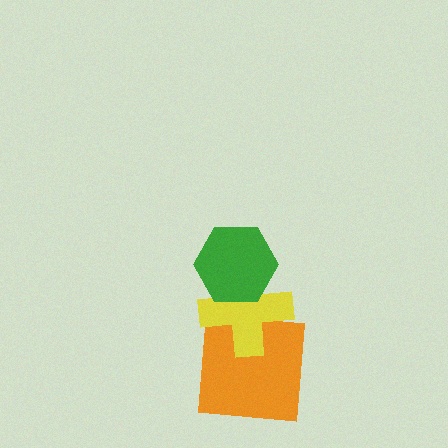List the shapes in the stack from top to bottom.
From top to bottom: the green hexagon, the yellow cross, the orange square.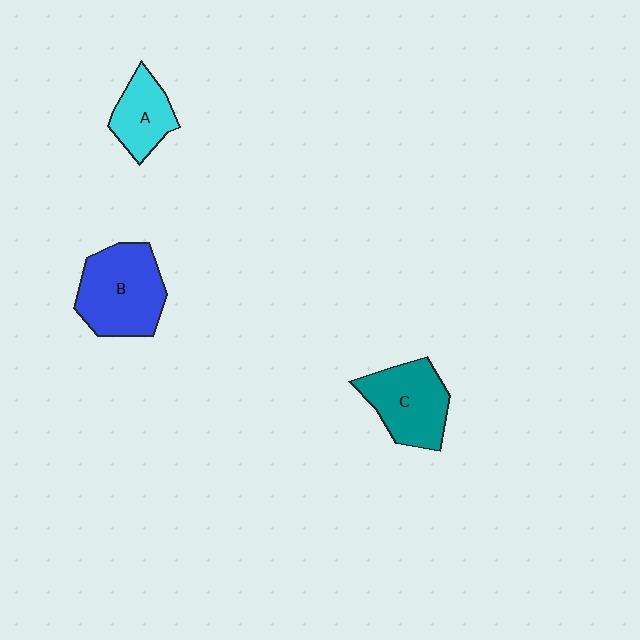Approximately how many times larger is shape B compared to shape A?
Approximately 1.7 times.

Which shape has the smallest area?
Shape A (cyan).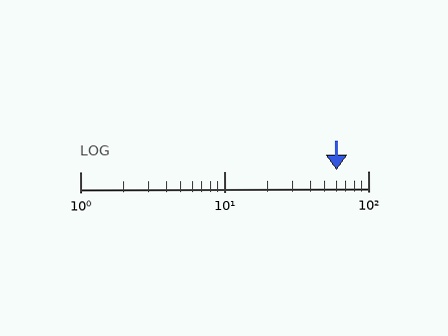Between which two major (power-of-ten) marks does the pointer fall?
The pointer is between 10 and 100.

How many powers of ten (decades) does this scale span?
The scale spans 2 decades, from 1 to 100.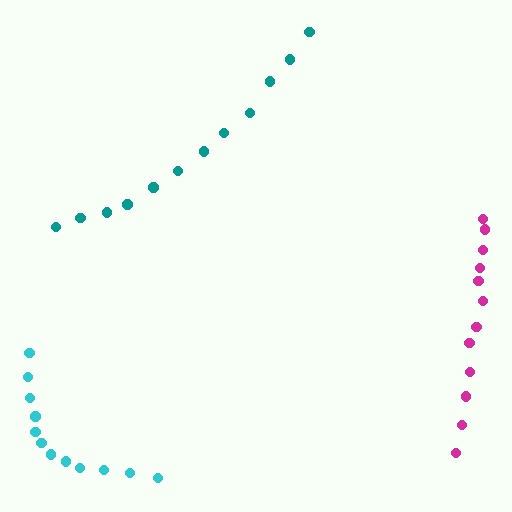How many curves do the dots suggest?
There are 3 distinct paths.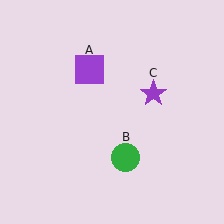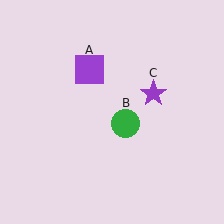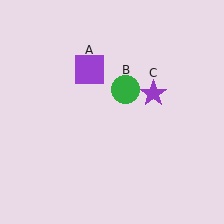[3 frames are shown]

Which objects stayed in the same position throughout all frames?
Purple square (object A) and purple star (object C) remained stationary.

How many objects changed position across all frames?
1 object changed position: green circle (object B).